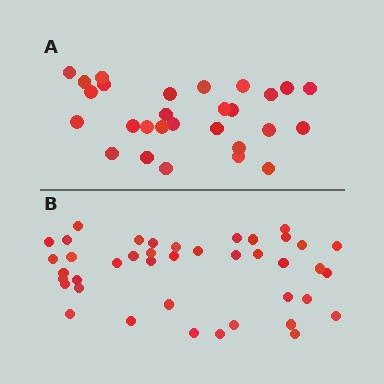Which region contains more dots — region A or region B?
Region B (the bottom region) has more dots.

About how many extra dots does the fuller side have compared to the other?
Region B has approximately 15 more dots than region A.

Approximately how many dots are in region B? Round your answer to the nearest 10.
About 40 dots. (The exact count is 41, which rounds to 40.)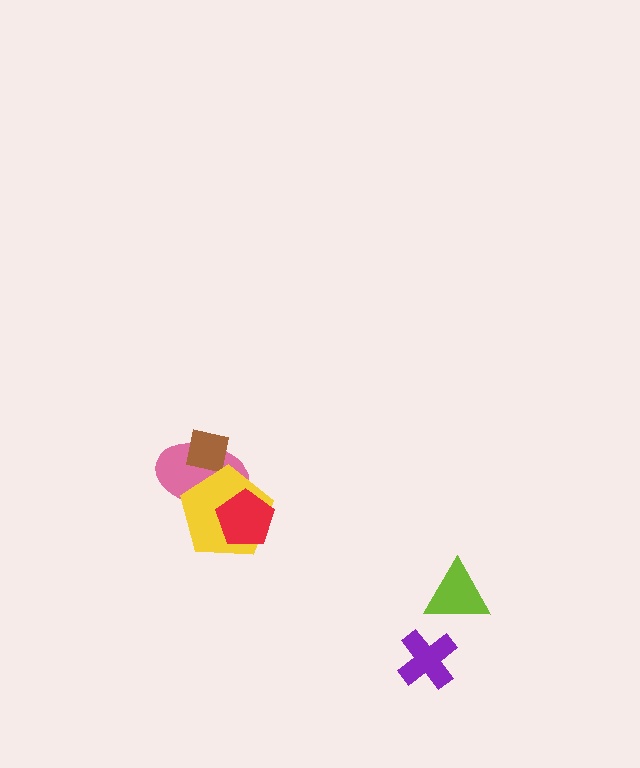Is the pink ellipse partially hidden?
Yes, it is partially covered by another shape.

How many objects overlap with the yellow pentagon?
3 objects overlap with the yellow pentagon.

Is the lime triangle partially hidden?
No, no other shape covers it.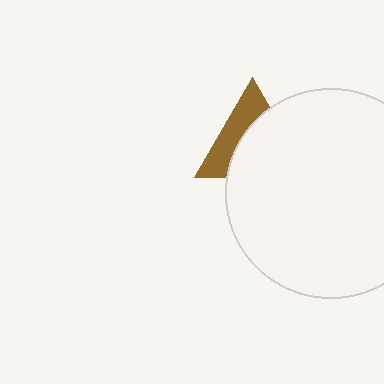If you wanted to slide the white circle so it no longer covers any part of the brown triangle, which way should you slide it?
Slide it toward the lower-right — that is the most direct way to separate the two shapes.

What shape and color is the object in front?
The object in front is a white circle.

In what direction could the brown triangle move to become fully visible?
The brown triangle could move toward the upper-left. That would shift it out from behind the white circle entirely.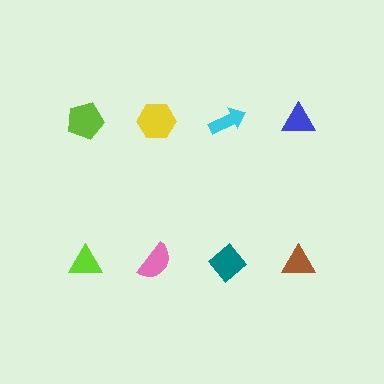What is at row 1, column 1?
A lime pentagon.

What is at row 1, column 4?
A blue triangle.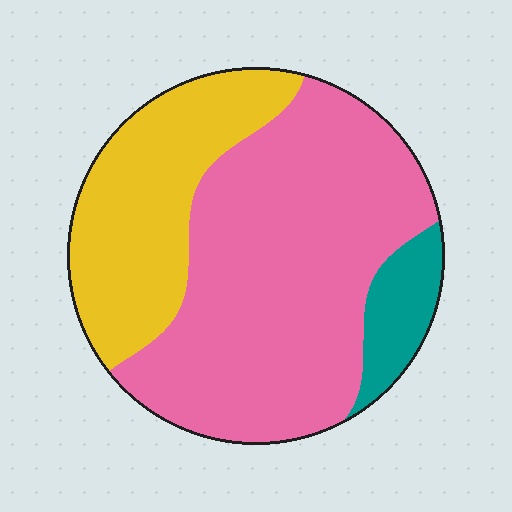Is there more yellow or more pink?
Pink.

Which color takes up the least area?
Teal, at roughly 10%.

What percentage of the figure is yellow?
Yellow covers around 30% of the figure.